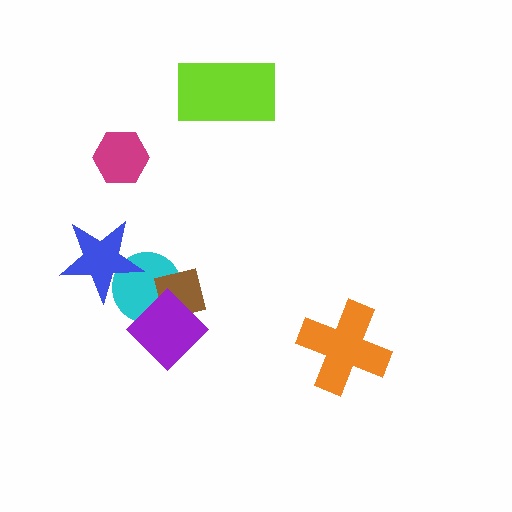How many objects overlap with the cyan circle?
3 objects overlap with the cyan circle.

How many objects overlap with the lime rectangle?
0 objects overlap with the lime rectangle.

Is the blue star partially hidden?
No, no other shape covers it.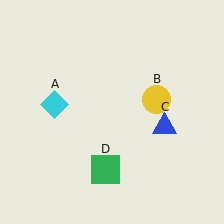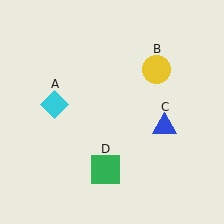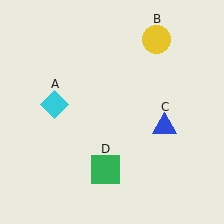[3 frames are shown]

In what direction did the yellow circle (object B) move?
The yellow circle (object B) moved up.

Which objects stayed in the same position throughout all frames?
Cyan diamond (object A) and blue triangle (object C) and green square (object D) remained stationary.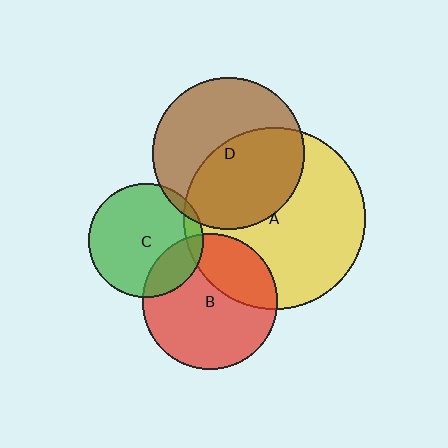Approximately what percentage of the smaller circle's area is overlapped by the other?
Approximately 50%.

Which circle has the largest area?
Circle A (yellow).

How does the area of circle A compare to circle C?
Approximately 2.5 times.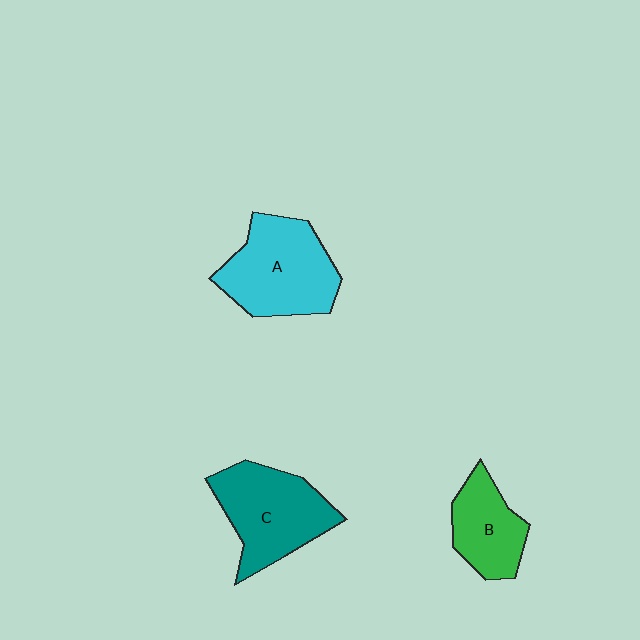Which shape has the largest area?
Shape A (cyan).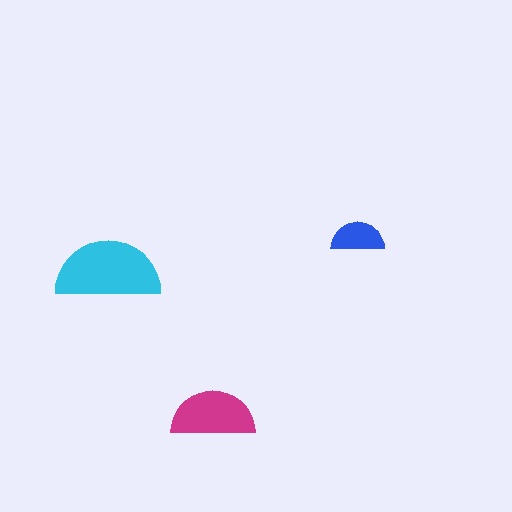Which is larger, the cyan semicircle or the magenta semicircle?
The cyan one.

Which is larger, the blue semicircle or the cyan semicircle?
The cyan one.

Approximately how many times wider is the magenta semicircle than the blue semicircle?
About 1.5 times wider.